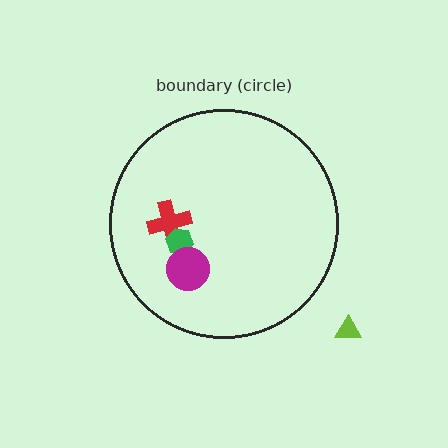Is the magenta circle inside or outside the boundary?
Inside.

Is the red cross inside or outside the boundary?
Inside.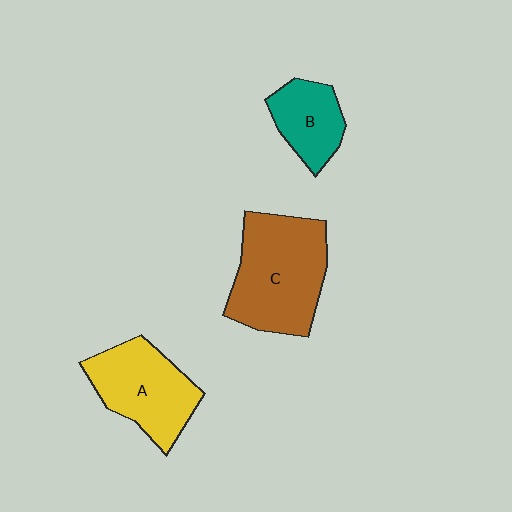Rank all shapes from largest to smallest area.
From largest to smallest: C (brown), A (yellow), B (teal).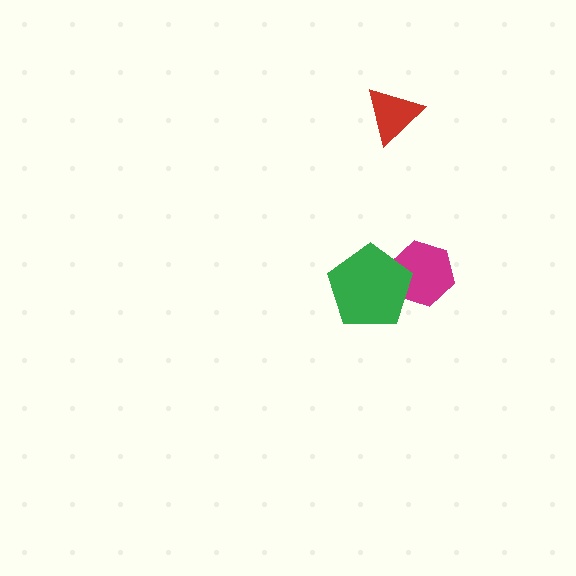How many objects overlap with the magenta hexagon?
1 object overlaps with the magenta hexagon.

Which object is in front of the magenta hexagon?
The green pentagon is in front of the magenta hexagon.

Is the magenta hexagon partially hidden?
Yes, it is partially covered by another shape.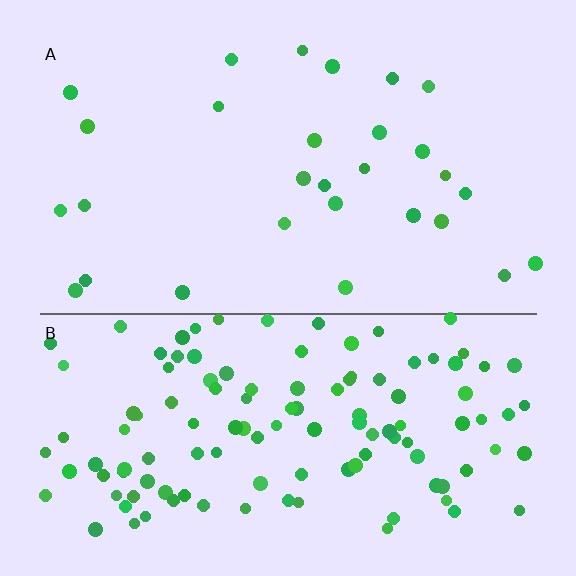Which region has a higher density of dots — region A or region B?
B (the bottom).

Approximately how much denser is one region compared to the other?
Approximately 4.3× — region B over region A.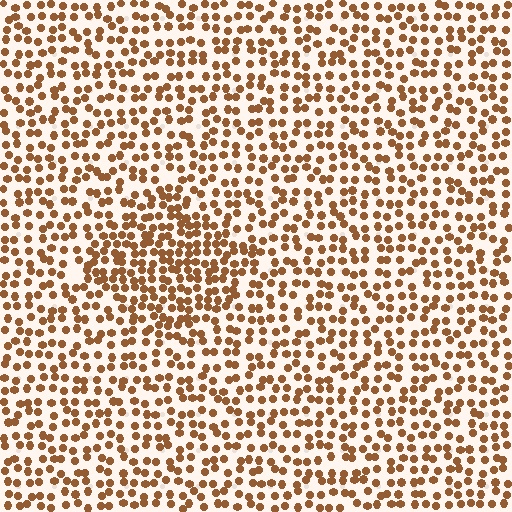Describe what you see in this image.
The image contains small brown elements arranged at two different densities. A diamond-shaped region is visible where the elements are more densely packed than the surrounding area.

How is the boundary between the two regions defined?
The boundary is defined by a change in element density (approximately 1.6x ratio). All elements are the same color, size, and shape.